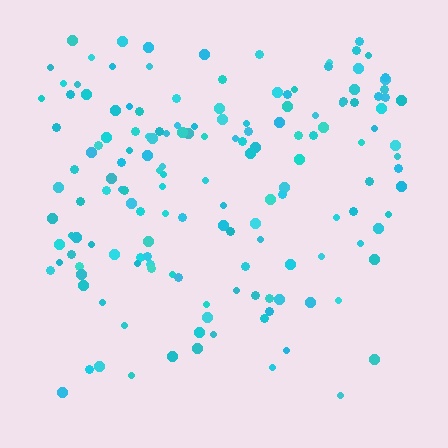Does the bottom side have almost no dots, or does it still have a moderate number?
Still a moderate number, just noticeably fewer than the top.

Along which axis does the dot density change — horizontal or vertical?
Vertical.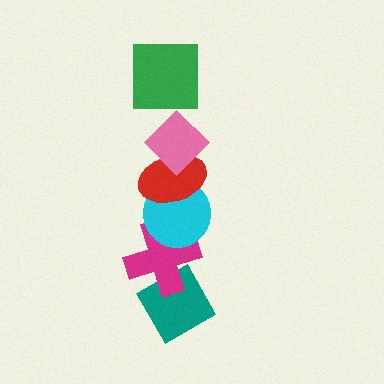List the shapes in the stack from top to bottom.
From top to bottom: the green square, the pink diamond, the red ellipse, the cyan circle, the magenta cross, the teal diamond.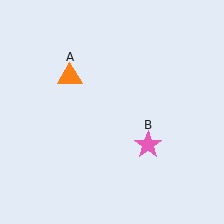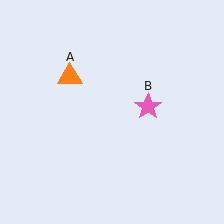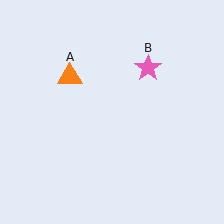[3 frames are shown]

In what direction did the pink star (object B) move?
The pink star (object B) moved up.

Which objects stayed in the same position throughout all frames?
Orange triangle (object A) remained stationary.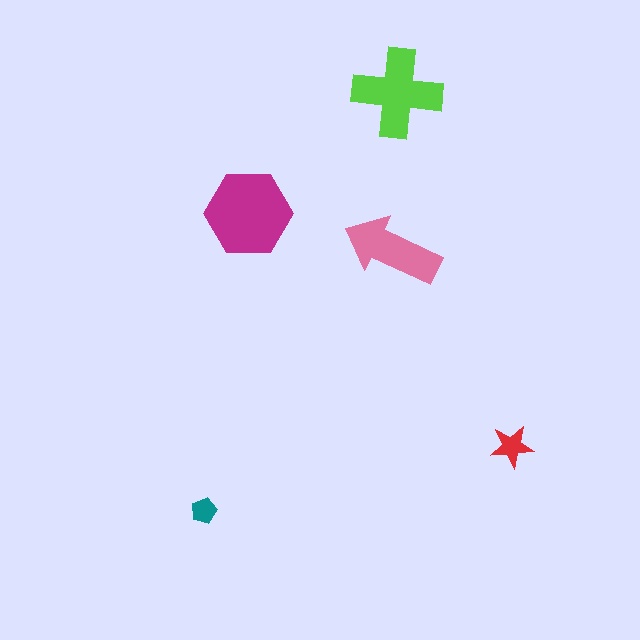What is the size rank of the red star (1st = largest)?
4th.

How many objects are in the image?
There are 5 objects in the image.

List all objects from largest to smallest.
The magenta hexagon, the lime cross, the pink arrow, the red star, the teal pentagon.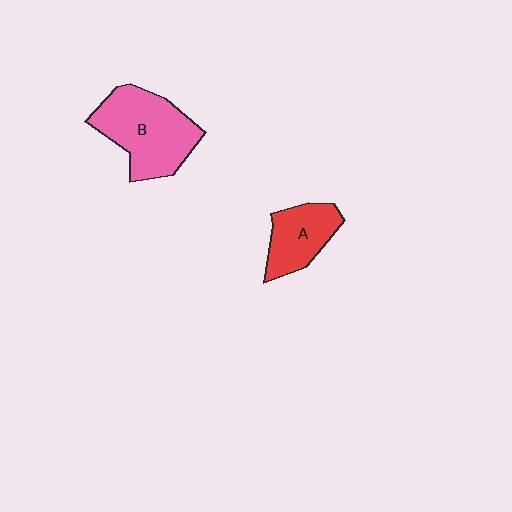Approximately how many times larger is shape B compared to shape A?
Approximately 1.7 times.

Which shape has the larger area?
Shape B (pink).